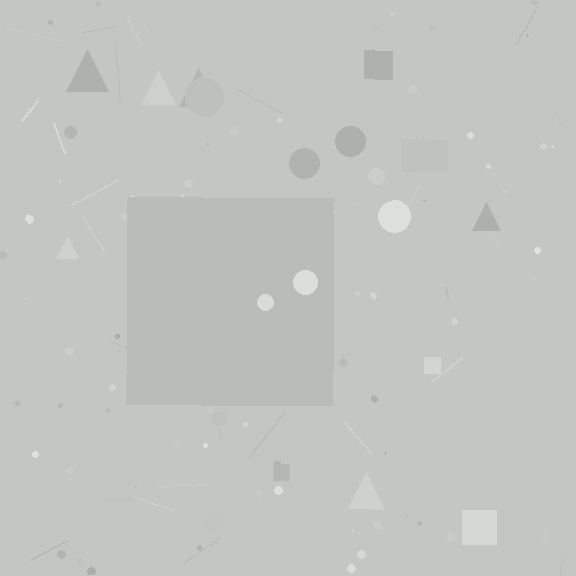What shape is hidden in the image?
A square is hidden in the image.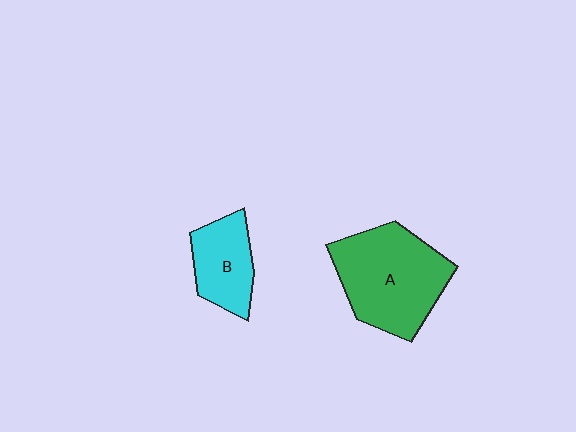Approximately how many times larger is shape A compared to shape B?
Approximately 1.9 times.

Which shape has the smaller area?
Shape B (cyan).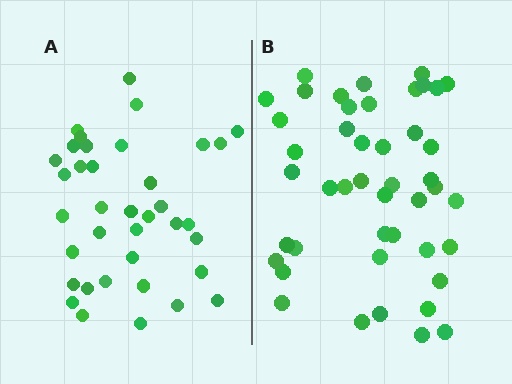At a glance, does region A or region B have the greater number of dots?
Region B (the right region) has more dots.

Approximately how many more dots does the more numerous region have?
Region B has roughly 8 or so more dots than region A.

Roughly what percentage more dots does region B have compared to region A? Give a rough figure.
About 20% more.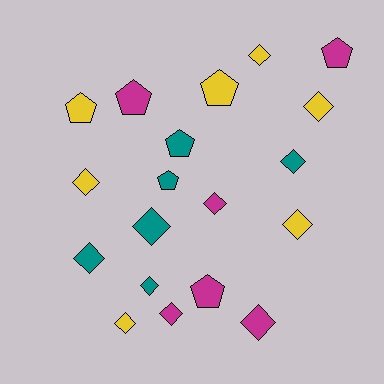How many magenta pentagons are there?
There are 3 magenta pentagons.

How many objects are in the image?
There are 19 objects.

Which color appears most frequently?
Yellow, with 7 objects.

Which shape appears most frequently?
Diamond, with 12 objects.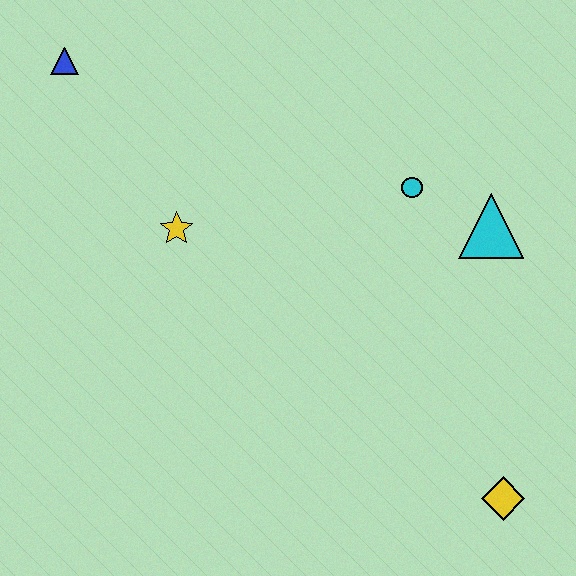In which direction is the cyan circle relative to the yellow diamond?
The cyan circle is above the yellow diamond.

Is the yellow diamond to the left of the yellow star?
No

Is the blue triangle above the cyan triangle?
Yes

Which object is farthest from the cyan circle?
The blue triangle is farthest from the cyan circle.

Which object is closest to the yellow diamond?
The cyan triangle is closest to the yellow diamond.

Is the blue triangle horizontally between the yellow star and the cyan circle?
No